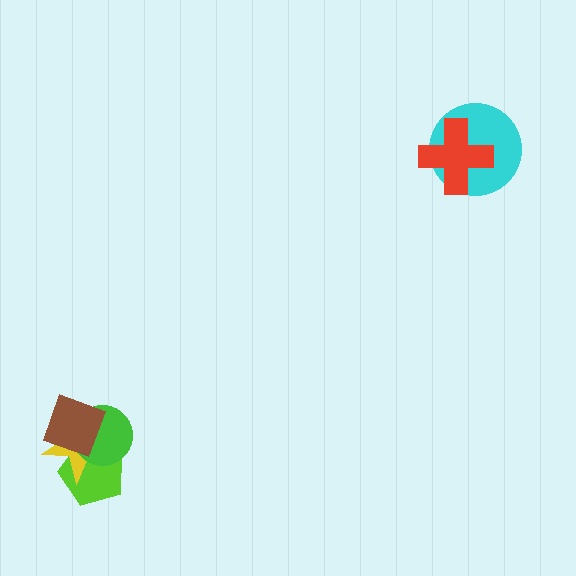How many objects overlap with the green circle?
3 objects overlap with the green circle.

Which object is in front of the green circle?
The brown diamond is in front of the green circle.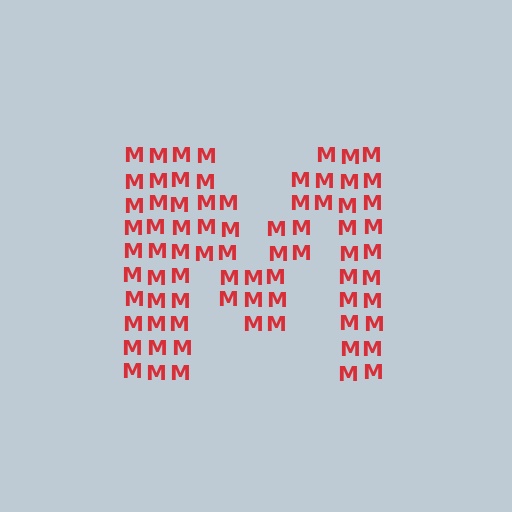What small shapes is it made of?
It is made of small letter M's.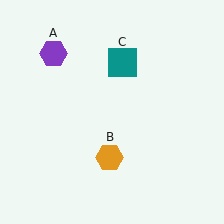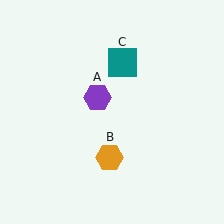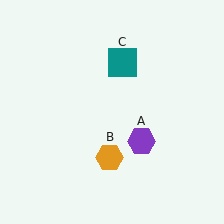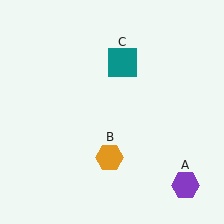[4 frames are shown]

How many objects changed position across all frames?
1 object changed position: purple hexagon (object A).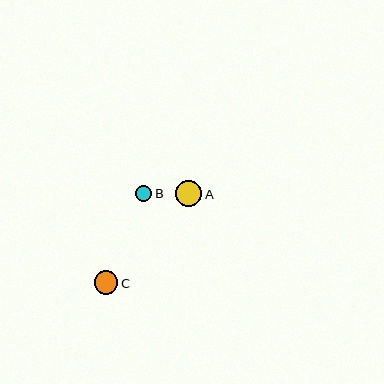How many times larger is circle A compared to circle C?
Circle A is approximately 1.1 times the size of circle C.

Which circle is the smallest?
Circle B is the smallest with a size of approximately 16 pixels.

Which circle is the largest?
Circle A is the largest with a size of approximately 27 pixels.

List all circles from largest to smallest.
From largest to smallest: A, C, B.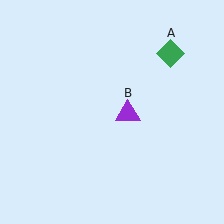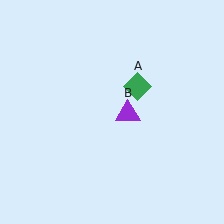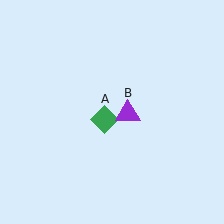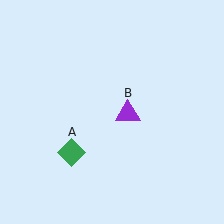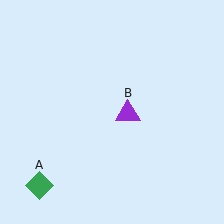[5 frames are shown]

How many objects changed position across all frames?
1 object changed position: green diamond (object A).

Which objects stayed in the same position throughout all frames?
Purple triangle (object B) remained stationary.